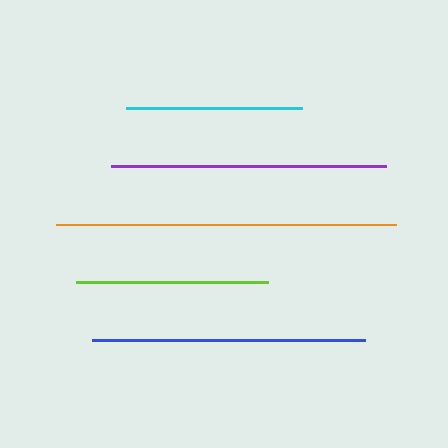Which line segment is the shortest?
The cyan line is the shortest at approximately 176 pixels.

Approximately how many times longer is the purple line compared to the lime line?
The purple line is approximately 1.4 times the length of the lime line.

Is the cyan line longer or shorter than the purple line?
The purple line is longer than the cyan line.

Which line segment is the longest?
The orange line is the longest at approximately 339 pixels.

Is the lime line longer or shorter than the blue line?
The blue line is longer than the lime line.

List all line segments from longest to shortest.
From longest to shortest: orange, purple, blue, lime, cyan.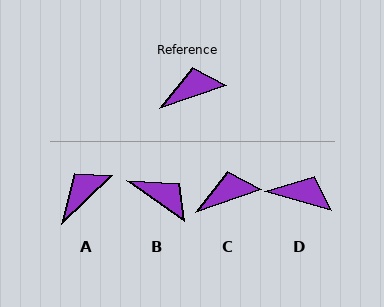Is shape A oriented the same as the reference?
No, it is off by about 25 degrees.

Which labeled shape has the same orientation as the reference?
C.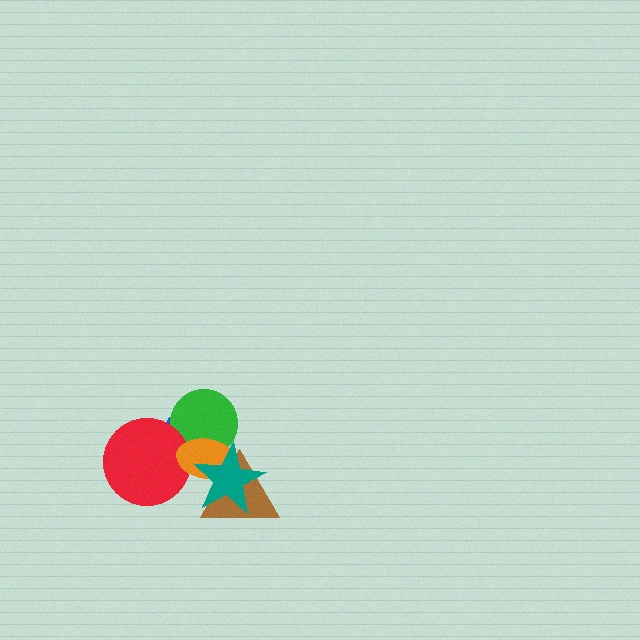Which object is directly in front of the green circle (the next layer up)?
The red circle is directly in front of the green circle.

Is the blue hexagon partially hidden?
Yes, it is partially covered by another shape.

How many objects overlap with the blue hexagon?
4 objects overlap with the blue hexagon.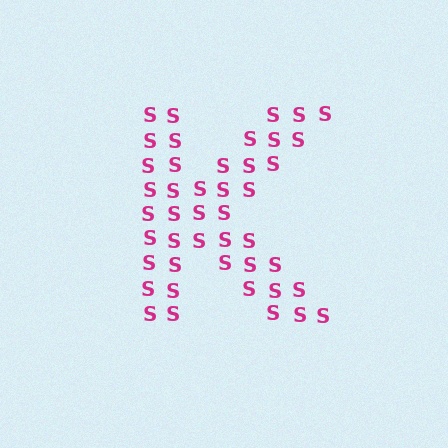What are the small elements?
The small elements are letter S's.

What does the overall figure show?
The overall figure shows the letter K.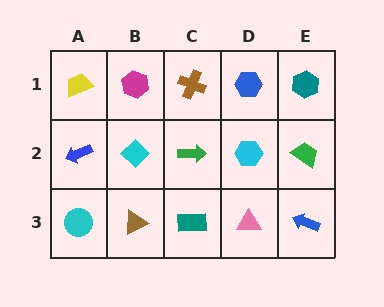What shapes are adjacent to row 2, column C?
A brown cross (row 1, column C), a teal rectangle (row 3, column C), a cyan diamond (row 2, column B), a cyan hexagon (row 2, column D).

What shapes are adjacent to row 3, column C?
A green arrow (row 2, column C), a brown triangle (row 3, column B), a pink triangle (row 3, column D).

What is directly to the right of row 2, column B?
A green arrow.